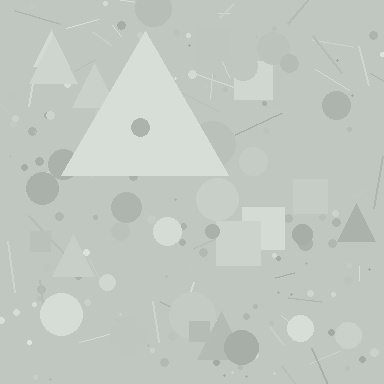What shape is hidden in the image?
A triangle is hidden in the image.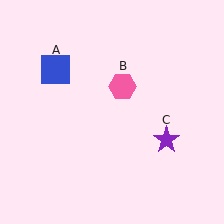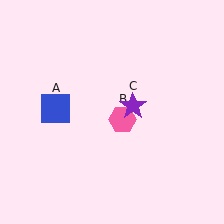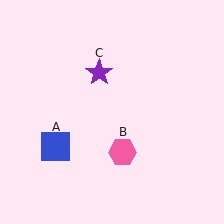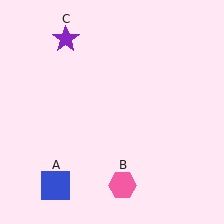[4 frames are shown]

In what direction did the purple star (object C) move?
The purple star (object C) moved up and to the left.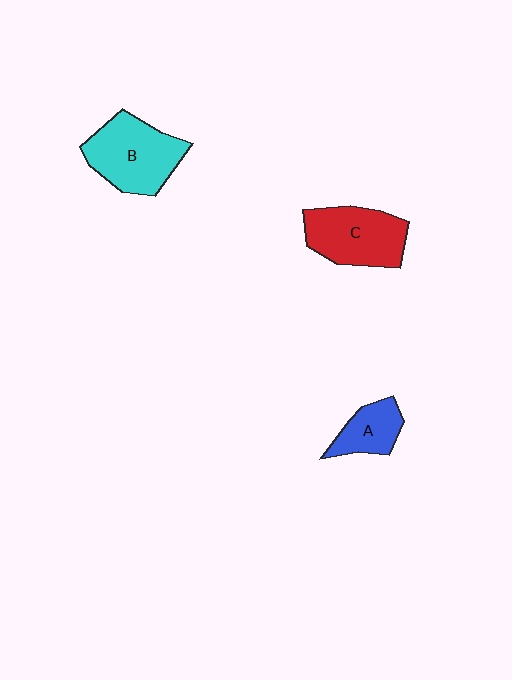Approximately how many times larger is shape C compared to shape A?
Approximately 1.8 times.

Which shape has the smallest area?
Shape A (blue).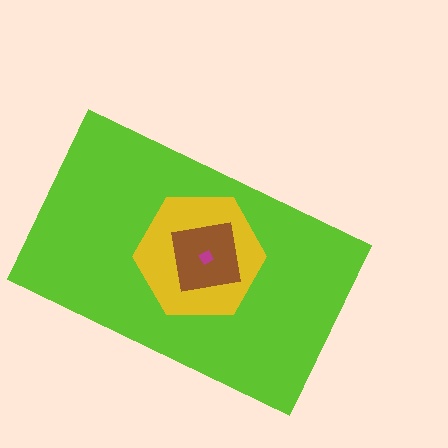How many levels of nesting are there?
4.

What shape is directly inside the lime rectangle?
The yellow hexagon.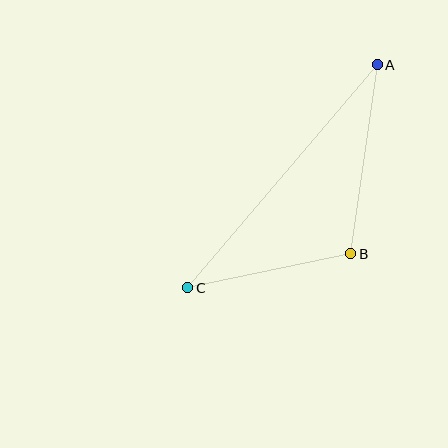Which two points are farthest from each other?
Points A and C are farthest from each other.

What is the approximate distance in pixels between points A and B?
The distance between A and B is approximately 191 pixels.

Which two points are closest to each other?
Points B and C are closest to each other.